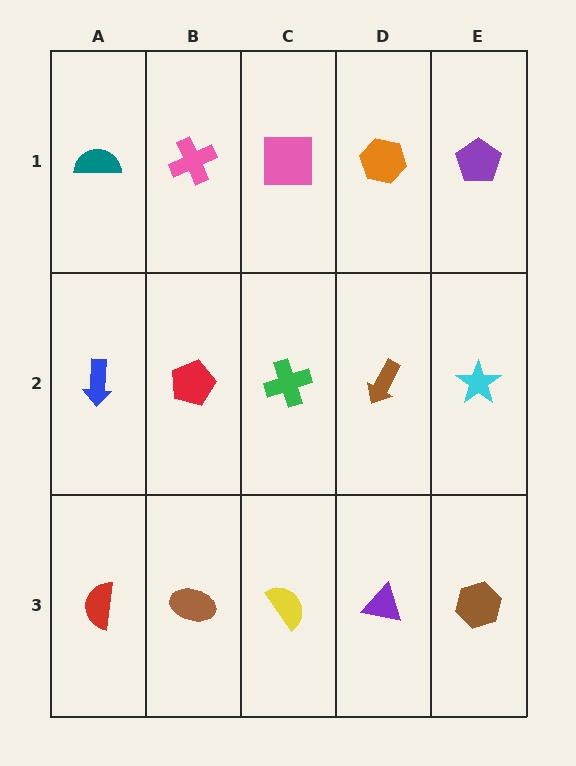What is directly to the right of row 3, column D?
A brown hexagon.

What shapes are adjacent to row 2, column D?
An orange hexagon (row 1, column D), a purple triangle (row 3, column D), a green cross (row 2, column C), a cyan star (row 2, column E).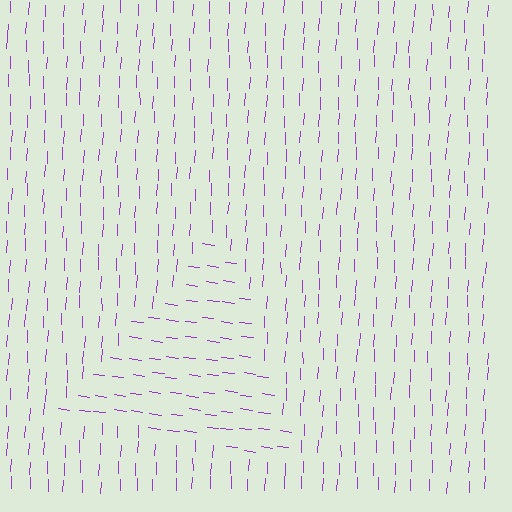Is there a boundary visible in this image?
Yes, there is a texture boundary formed by a change in line orientation.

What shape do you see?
I see a triangle.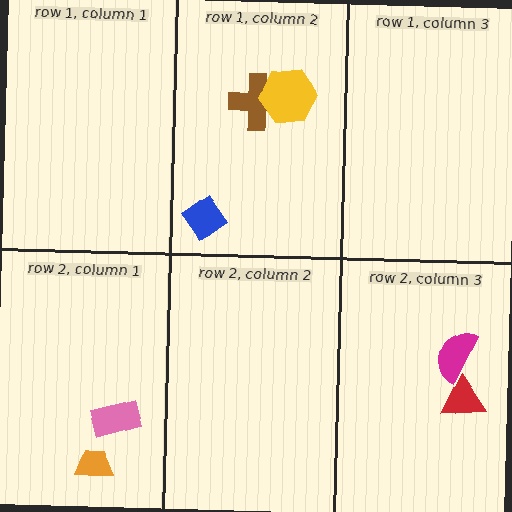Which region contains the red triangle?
The row 2, column 3 region.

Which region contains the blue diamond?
The row 1, column 2 region.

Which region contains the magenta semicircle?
The row 2, column 3 region.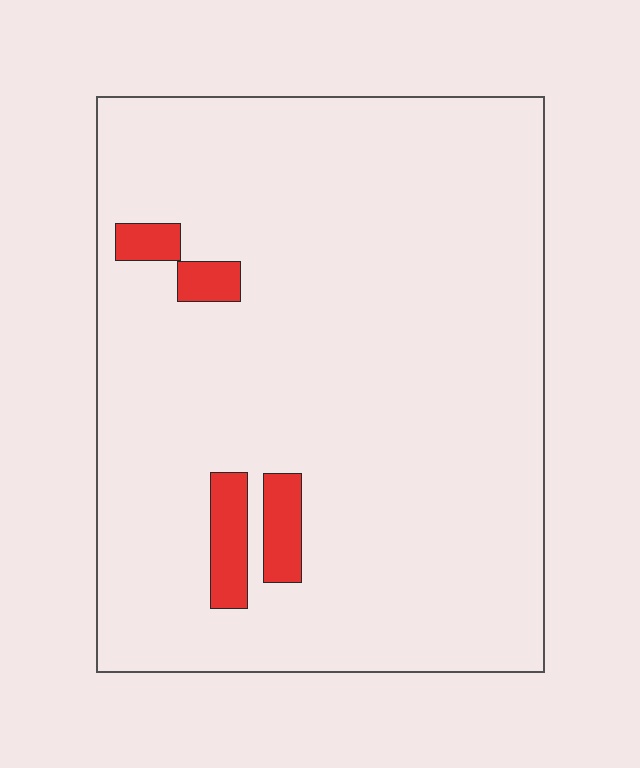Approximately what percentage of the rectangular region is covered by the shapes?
Approximately 5%.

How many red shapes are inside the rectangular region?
4.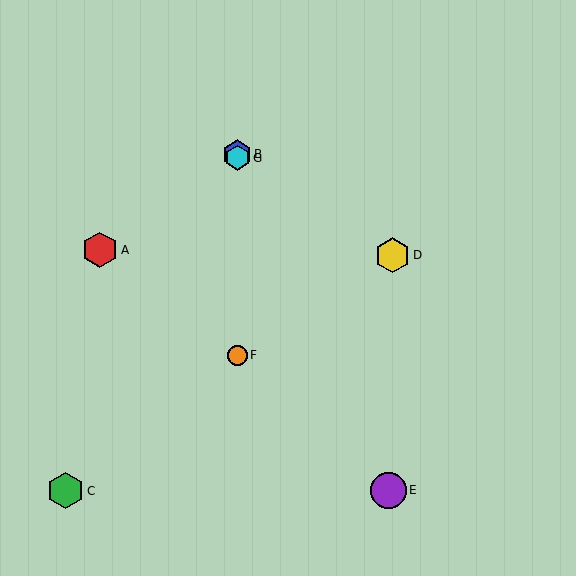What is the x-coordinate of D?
Object D is at x≈392.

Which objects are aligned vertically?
Objects B, F, G are aligned vertically.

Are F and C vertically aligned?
No, F is at x≈237 and C is at x≈66.